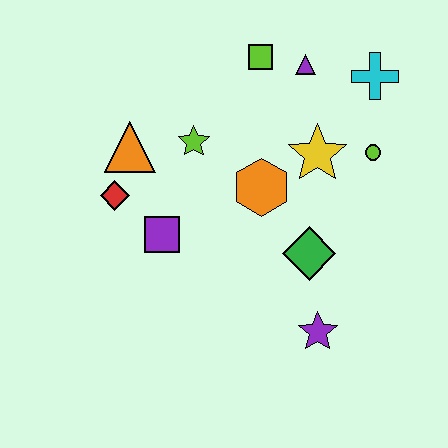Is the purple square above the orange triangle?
No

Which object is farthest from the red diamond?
The cyan cross is farthest from the red diamond.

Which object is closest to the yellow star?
The lime circle is closest to the yellow star.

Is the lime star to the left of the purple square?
No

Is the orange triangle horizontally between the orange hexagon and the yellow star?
No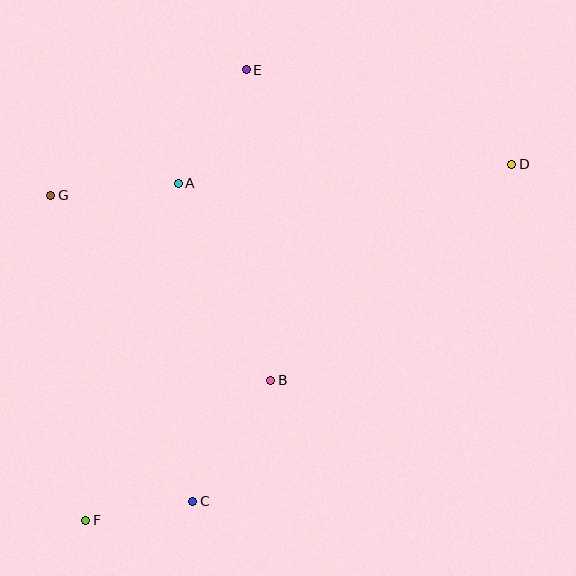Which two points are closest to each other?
Points C and F are closest to each other.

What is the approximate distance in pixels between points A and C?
The distance between A and C is approximately 319 pixels.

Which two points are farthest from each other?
Points D and F are farthest from each other.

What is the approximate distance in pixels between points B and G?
The distance between B and G is approximately 288 pixels.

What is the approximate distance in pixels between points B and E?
The distance between B and E is approximately 311 pixels.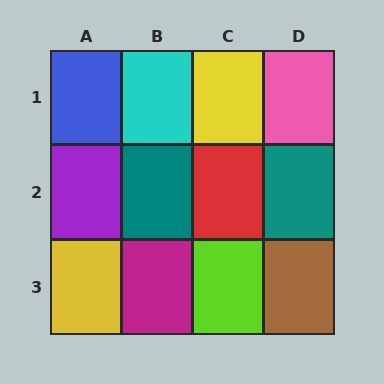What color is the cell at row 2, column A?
Purple.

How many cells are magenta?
1 cell is magenta.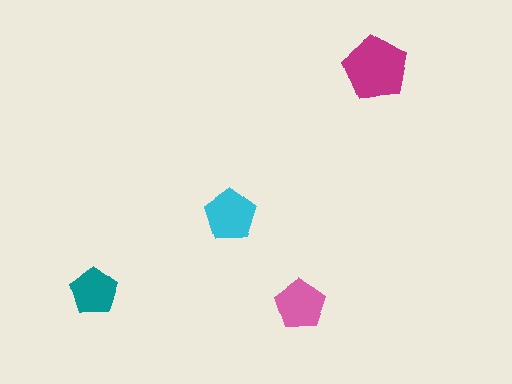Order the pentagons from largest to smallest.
the magenta one, the cyan one, the pink one, the teal one.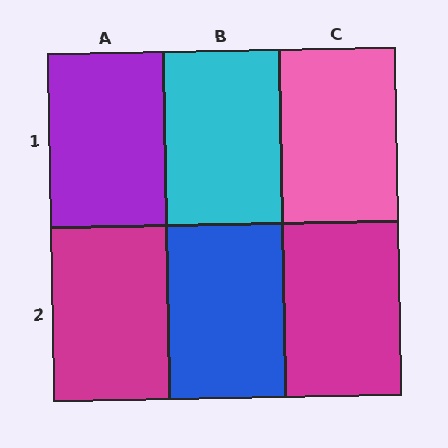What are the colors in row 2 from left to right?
Magenta, blue, magenta.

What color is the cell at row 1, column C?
Pink.